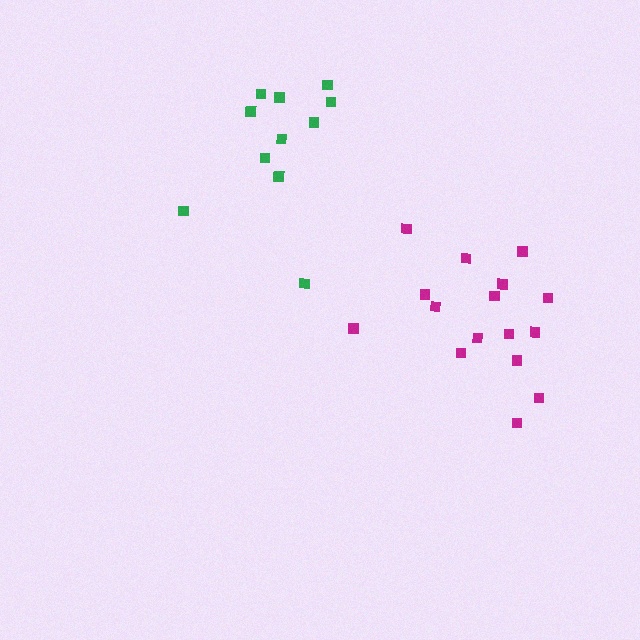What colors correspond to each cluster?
The clusters are colored: magenta, green.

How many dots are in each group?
Group 1: 16 dots, Group 2: 11 dots (27 total).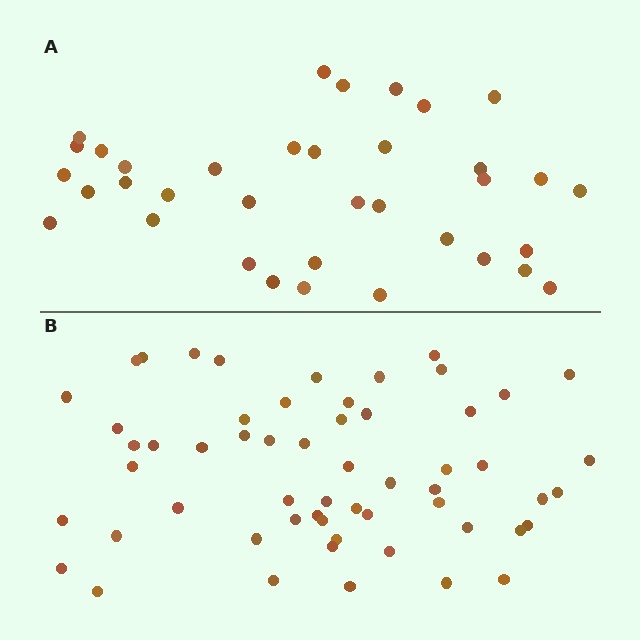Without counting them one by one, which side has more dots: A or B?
Region B (the bottom region) has more dots.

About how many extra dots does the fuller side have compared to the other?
Region B has approximately 20 more dots than region A.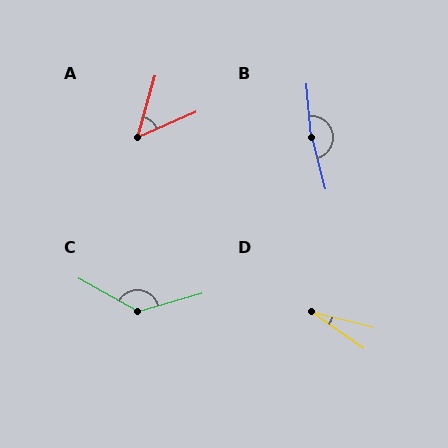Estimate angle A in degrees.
Approximately 50 degrees.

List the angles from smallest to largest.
D (21°), A (50°), C (135°), B (170°).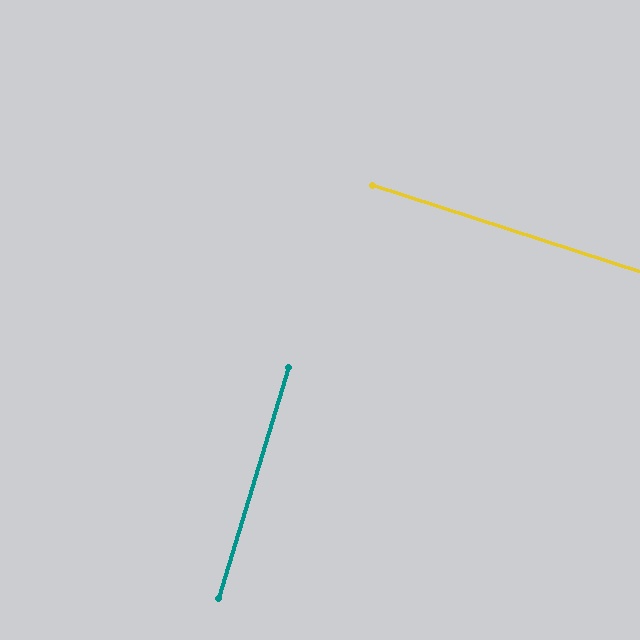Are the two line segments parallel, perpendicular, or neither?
Perpendicular — they meet at approximately 89°.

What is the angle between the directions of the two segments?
Approximately 89 degrees.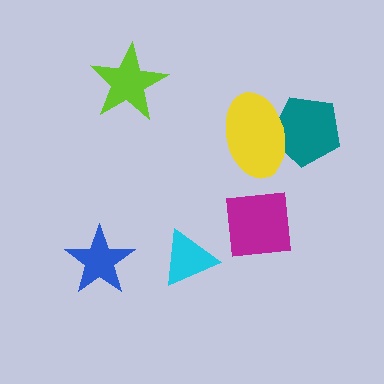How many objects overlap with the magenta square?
0 objects overlap with the magenta square.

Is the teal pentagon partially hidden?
Yes, it is partially covered by another shape.